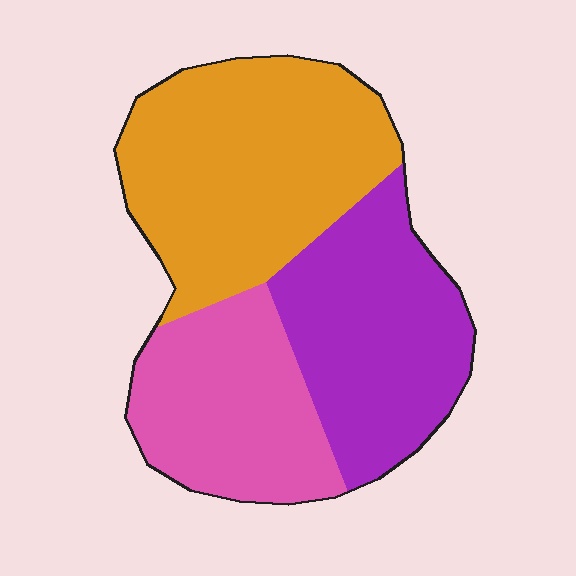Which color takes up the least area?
Pink, at roughly 25%.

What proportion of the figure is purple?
Purple covers around 30% of the figure.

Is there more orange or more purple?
Orange.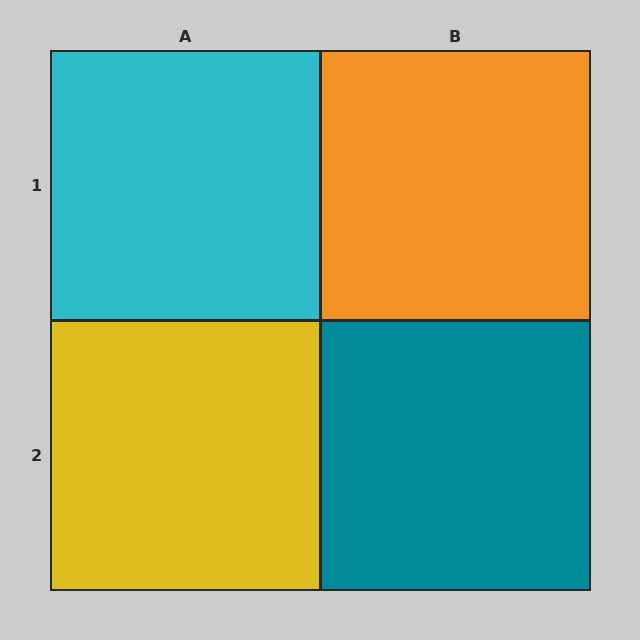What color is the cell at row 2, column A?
Yellow.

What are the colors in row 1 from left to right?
Cyan, orange.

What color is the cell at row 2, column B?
Teal.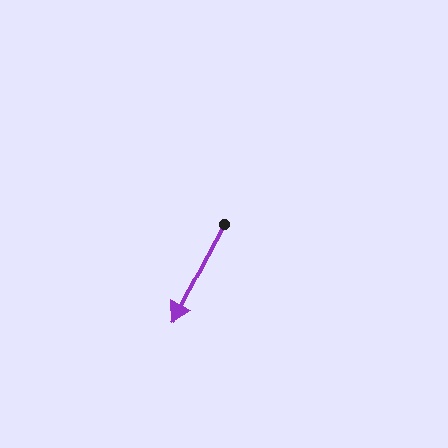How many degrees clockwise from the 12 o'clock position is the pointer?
Approximately 208 degrees.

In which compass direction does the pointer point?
Southwest.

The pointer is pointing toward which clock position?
Roughly 7 o'clock.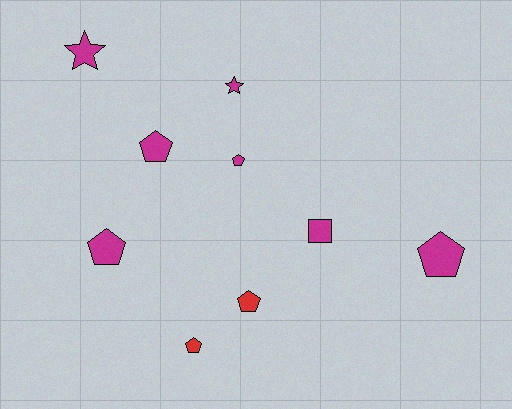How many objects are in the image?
There are 9 objects.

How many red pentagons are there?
There are 2 red pentagons.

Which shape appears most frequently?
Pentagon, with 6 objects.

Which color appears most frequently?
Magenta, with 7 objects.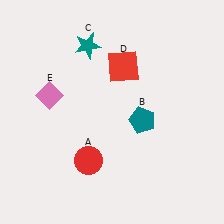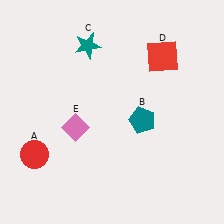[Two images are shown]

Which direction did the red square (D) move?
The red square (D) moved right.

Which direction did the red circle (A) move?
The red circle (A) moved left.